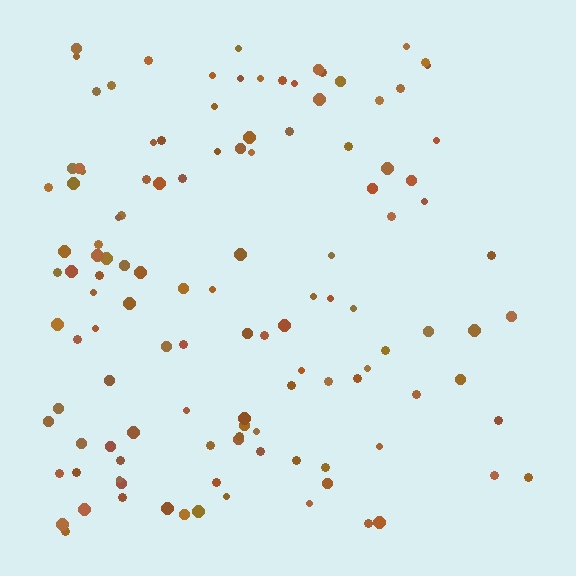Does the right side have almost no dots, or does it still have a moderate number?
Still a moderate number, just noticeably fewer than the left.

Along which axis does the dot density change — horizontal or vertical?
Horizontal.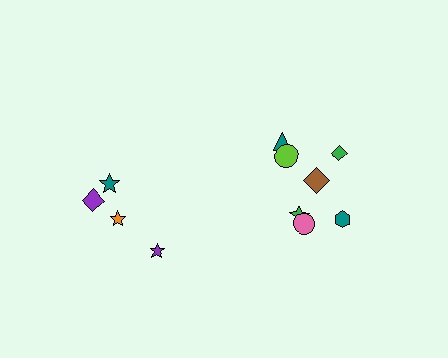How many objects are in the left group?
There are 4 objects.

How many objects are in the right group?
There are 7 objects.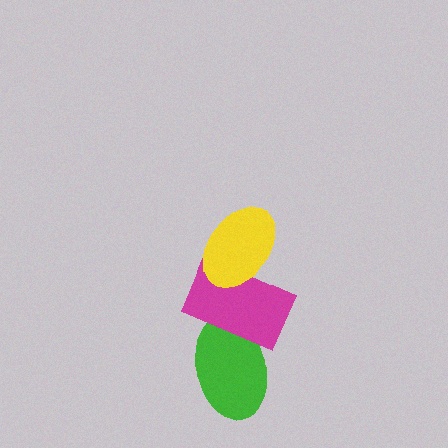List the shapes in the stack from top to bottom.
From top to bottom: the yellow ellipse, the magenta rectangle, the green ellipse.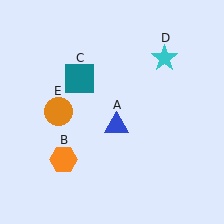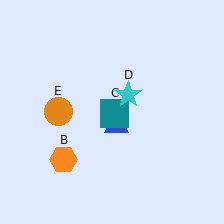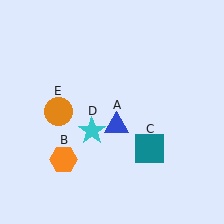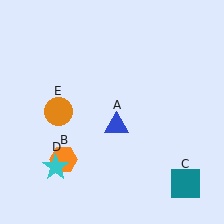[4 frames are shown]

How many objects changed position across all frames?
2 objects changed position: teal square (object C), cyan star (object D).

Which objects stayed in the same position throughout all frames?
Blue triangle (object A) and orange hexagon (object B) and orange circle (object E) remained stationary.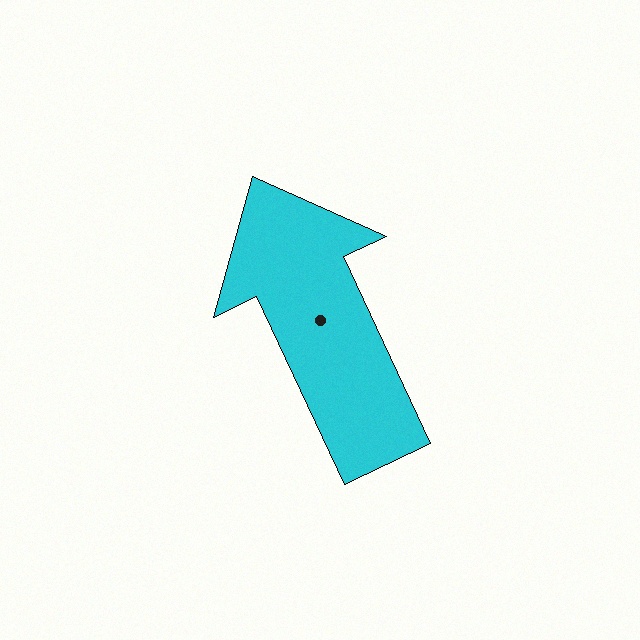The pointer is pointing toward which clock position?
Roughly 11 o'clock.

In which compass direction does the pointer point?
Northwest.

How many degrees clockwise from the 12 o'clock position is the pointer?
Approximately 335 degrees.